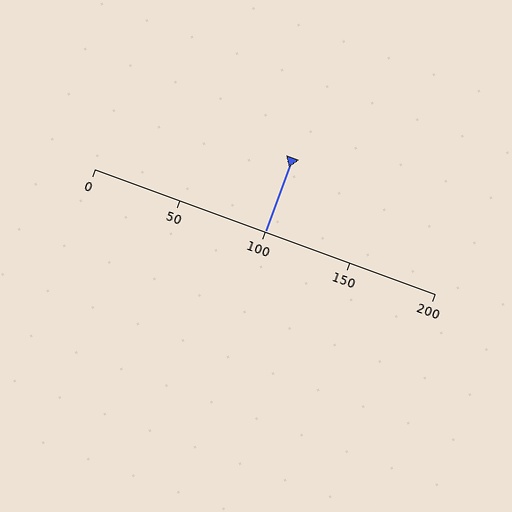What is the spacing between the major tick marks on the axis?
The major ticks are spaced 50 apart.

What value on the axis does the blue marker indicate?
The marker indicates approximately 100.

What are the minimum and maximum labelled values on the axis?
The axis runs from 0 to 200.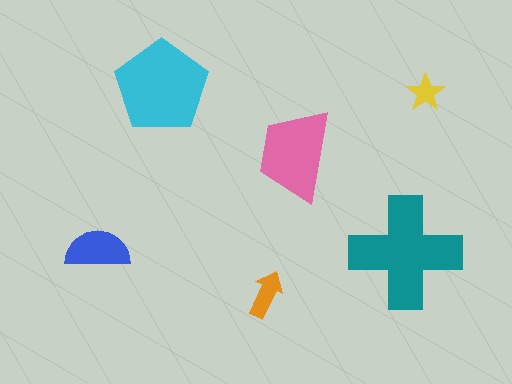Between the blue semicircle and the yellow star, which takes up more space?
The blue semicircle.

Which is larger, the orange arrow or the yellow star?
The orange arrow.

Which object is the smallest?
The yellow star.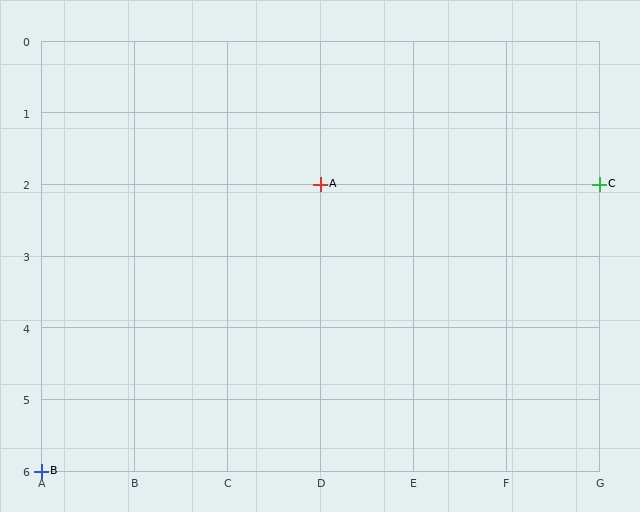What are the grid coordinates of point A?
Point A is at grid coordinates (D, 2).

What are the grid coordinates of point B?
Point B is at grid coordinates (A, 6).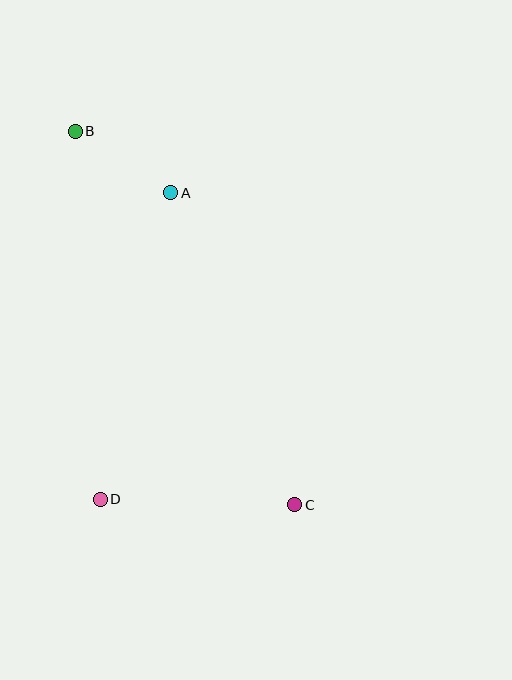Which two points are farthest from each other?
Points B and C are farthest from each other.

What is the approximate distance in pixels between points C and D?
The distance between C and D is approximately 195 pixels.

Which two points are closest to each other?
Points A and B are closest to each other.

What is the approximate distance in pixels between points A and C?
The distance between A and C is approximately 336 pixels.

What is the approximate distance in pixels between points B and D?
The distance between B and D is approximately 369 pixels.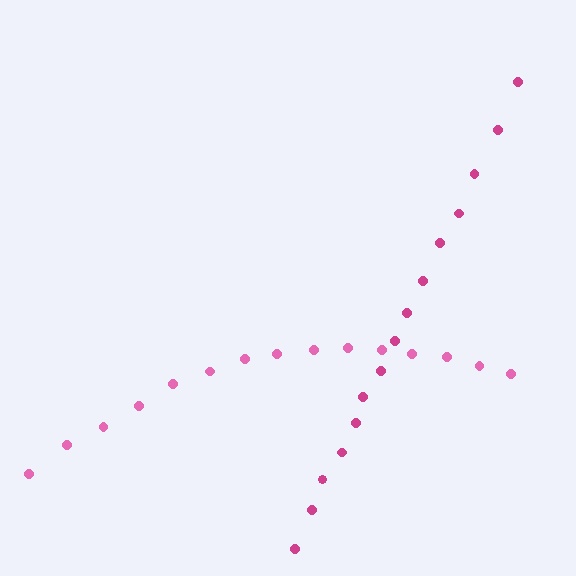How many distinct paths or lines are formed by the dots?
There are 2 distinct paths.